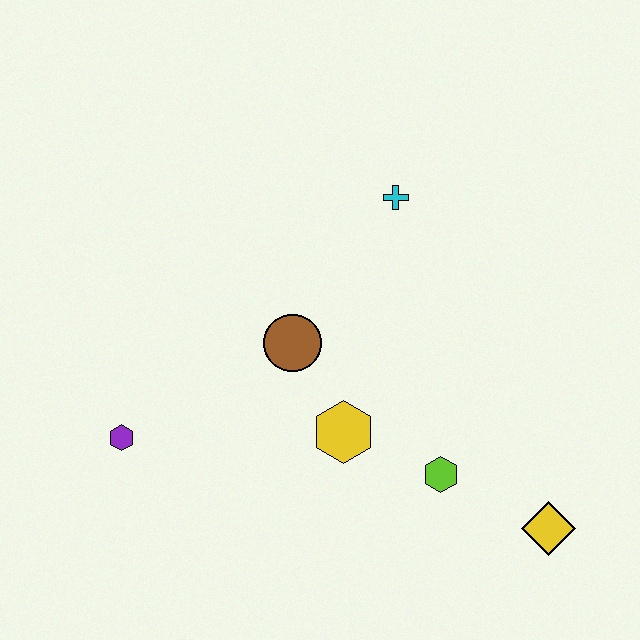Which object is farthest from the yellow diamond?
The purple hexagon is farthest from the yellow diamond.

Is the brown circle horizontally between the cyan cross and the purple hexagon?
Yes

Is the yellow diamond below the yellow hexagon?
Yes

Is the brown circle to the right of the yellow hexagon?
No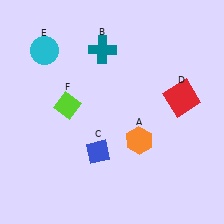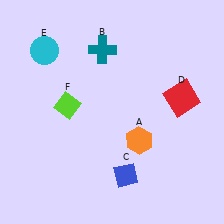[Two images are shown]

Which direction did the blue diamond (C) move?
The blue diamond (C) moved right.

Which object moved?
The blue diamond (C) moved right.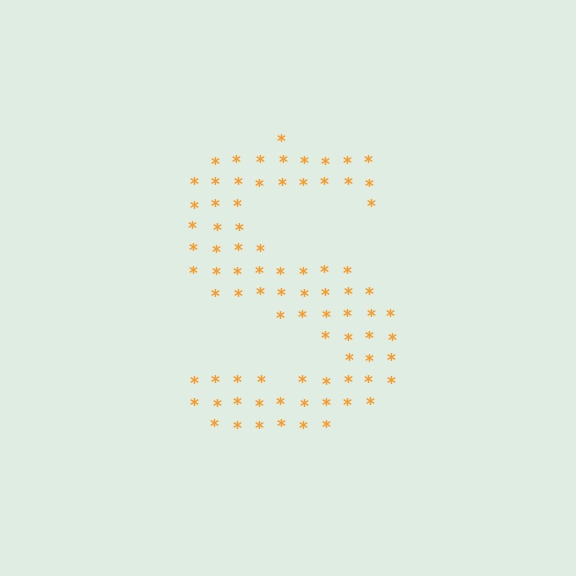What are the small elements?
The small elements are asterisks.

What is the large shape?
The large shape is the letter S.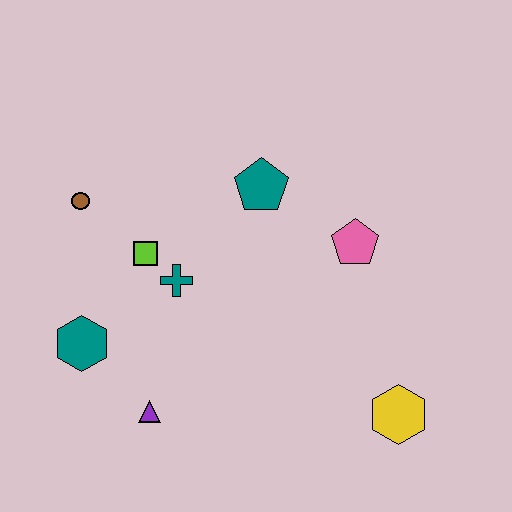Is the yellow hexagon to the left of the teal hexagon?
No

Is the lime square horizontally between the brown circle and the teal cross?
Yes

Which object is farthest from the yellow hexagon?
The brown circle is farthest from the yellow hexagon.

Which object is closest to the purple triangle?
The teal hexagon is closest to the purple triangle.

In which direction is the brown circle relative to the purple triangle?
The brown circle is above the purple triangle.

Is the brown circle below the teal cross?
No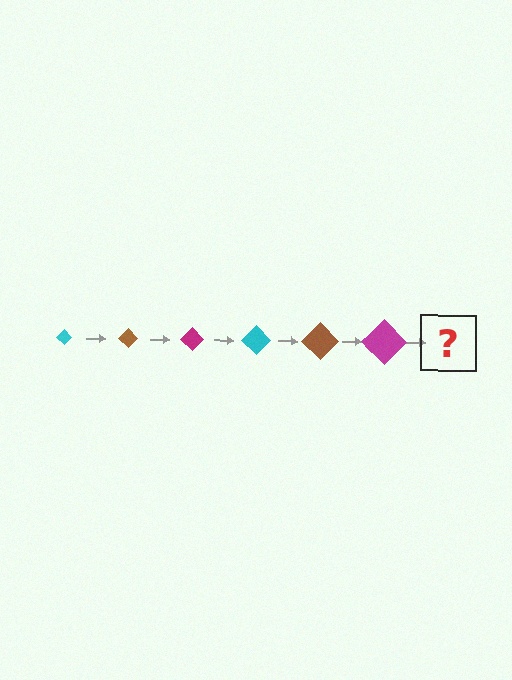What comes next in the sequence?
The next element should be a cyan diamond, larger than the previous one.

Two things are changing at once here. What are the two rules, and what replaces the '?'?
The two rules are that the diamond grows larger each step and the color cycles through cyan, brown, and magenta. The '?' should be a cyan diamond, larger than the previous one.